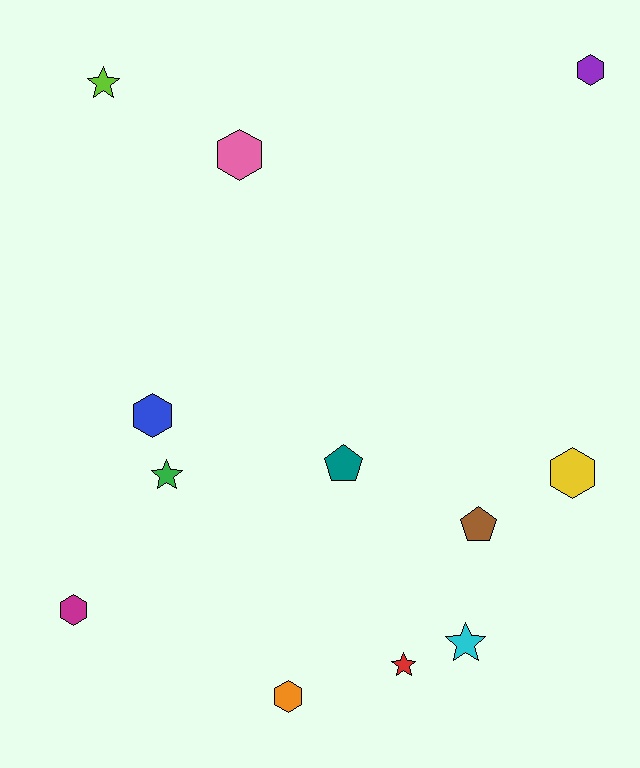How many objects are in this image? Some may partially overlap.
There are 12 objects.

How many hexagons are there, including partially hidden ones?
There are 6 hexagons.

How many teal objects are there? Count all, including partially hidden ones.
There is 1 teal object.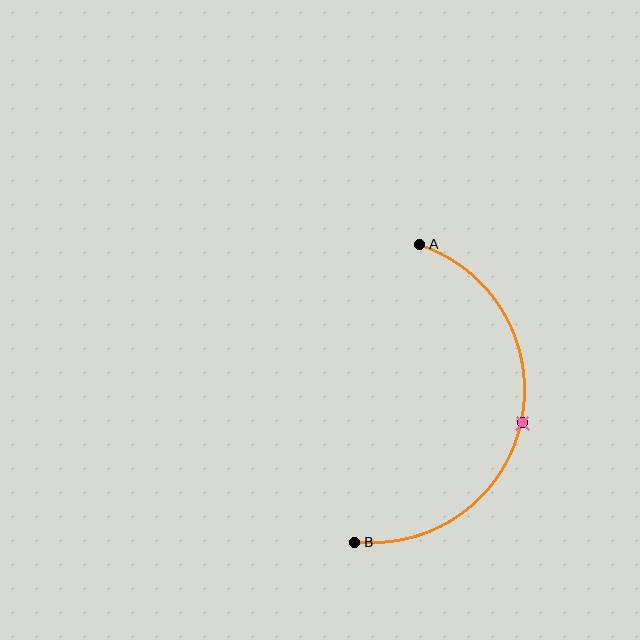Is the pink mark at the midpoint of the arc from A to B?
Yes. The pink mark lies on the arc at equal arc-length from both A and B — it is the arc midpoint.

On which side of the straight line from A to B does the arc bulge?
The arc bulges to the right of the straight line connecting A and B.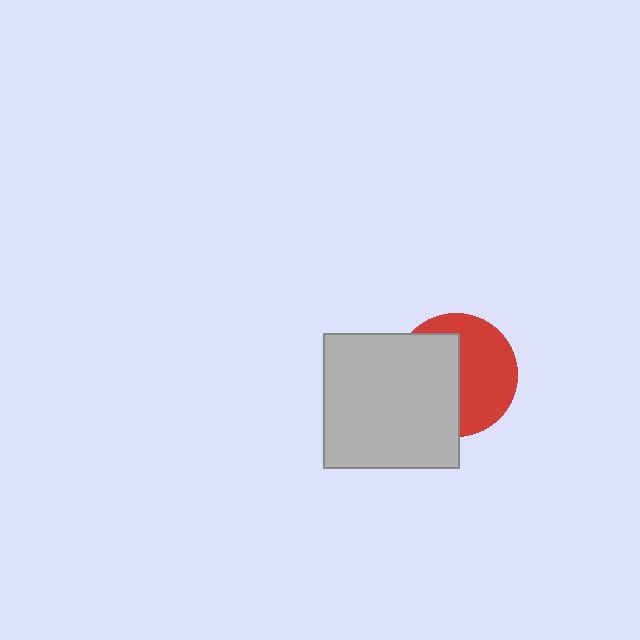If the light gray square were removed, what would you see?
You would see the complete red circle.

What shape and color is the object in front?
The object in front is a light gray square.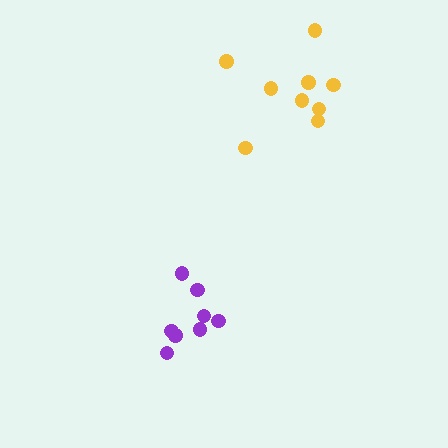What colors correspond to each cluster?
The clusters are colored: yellow, purple.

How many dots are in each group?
Group 1: 9 dots, Group 2: 8 dots (17 total).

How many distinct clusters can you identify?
There are 2 distinct clusters.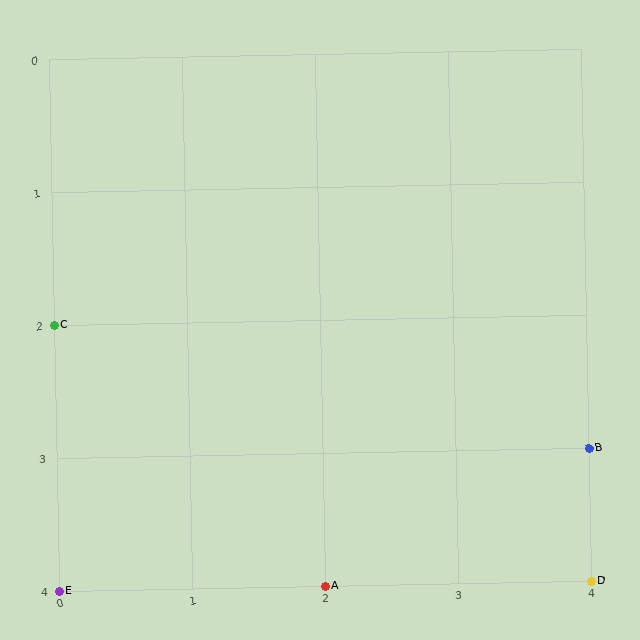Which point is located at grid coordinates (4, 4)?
Point D is at (4, 4).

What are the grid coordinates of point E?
Point E is at grid coordinates (0, 4).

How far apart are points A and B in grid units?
Points A and B are 2 columns and 1 row apart (about 2.2 grid units diagonally).